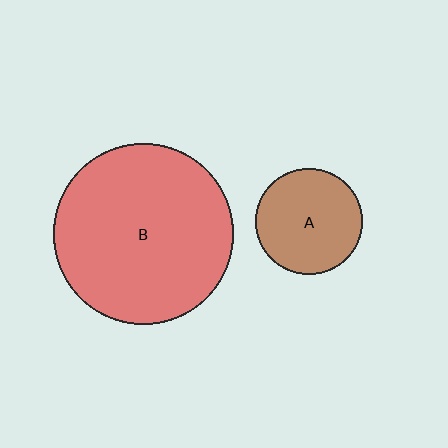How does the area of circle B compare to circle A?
Approximately 2.9 times.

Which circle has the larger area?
Circle B (red).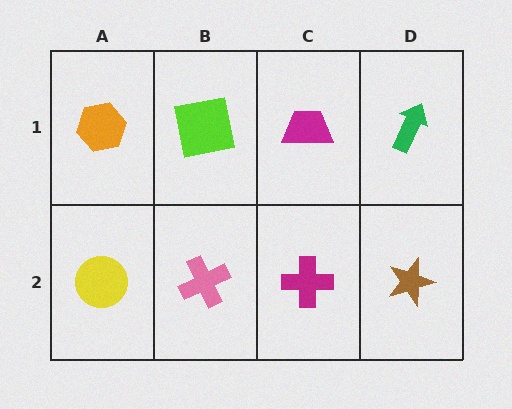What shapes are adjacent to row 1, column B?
A pink cross (row 2, column B), an orange hexagon (row 1, column A), a magenta trapezoid (row 1, column C).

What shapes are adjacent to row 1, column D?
A brown star (row 2, column D), a magenta trapezoid (row 1, column C).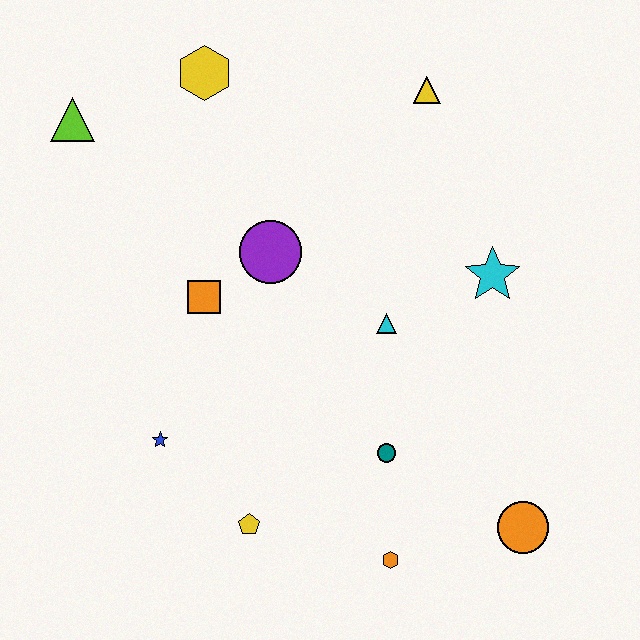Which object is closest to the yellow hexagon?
The lime triangle is closest to the yellow hexagon.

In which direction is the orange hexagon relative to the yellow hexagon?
The orange hexagon is below the yellow hexagon.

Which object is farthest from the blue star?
The yellow triangle is farthest from the blue star.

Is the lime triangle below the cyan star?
No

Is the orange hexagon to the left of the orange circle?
Yes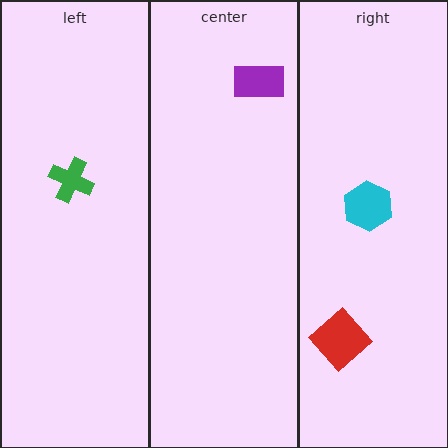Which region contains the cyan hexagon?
The right region.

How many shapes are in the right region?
2.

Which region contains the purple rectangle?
The center region.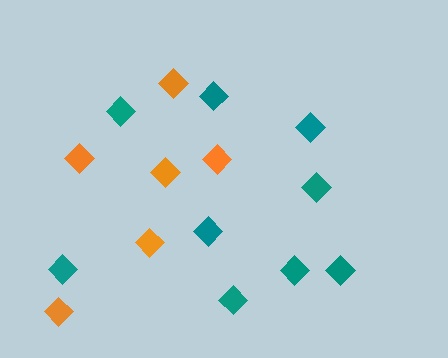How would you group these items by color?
There are 2 groups: one group of teal diamonds (9) and one group of orange diamonds (6).